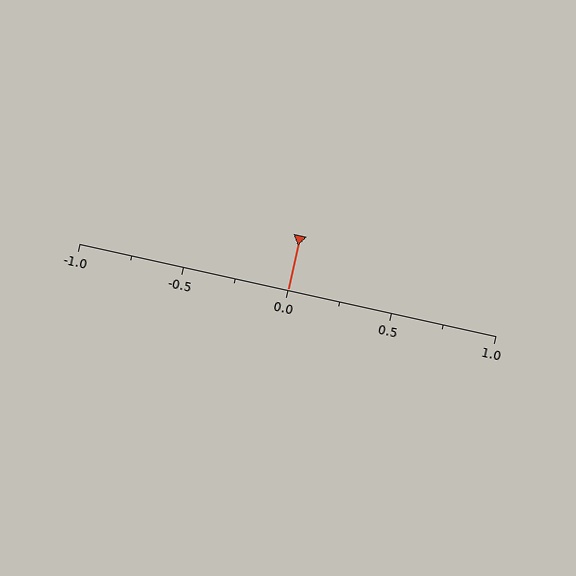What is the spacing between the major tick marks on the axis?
The major ticks are spaced 0.5 apart.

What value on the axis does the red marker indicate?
The marker indicates approximately 0.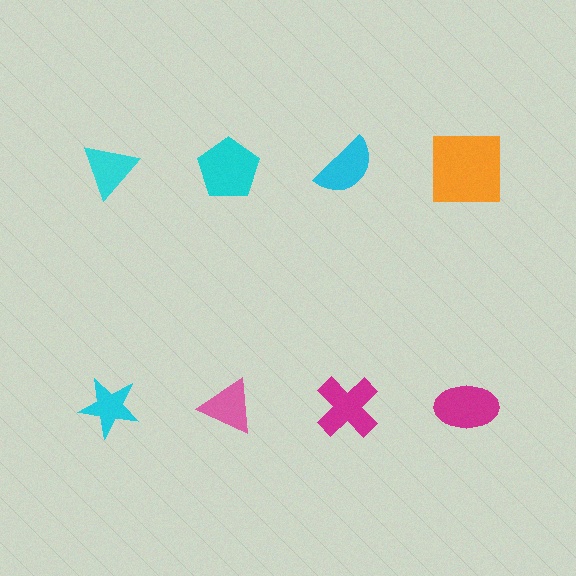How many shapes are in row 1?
4 shapes.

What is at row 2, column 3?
A magenta cross.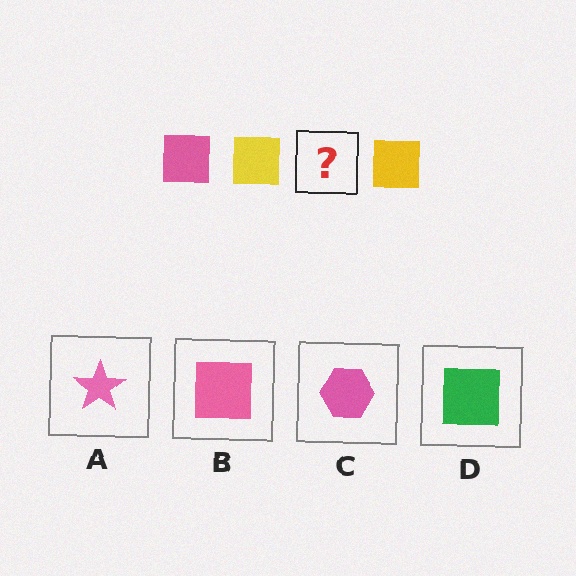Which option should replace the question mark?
Option B.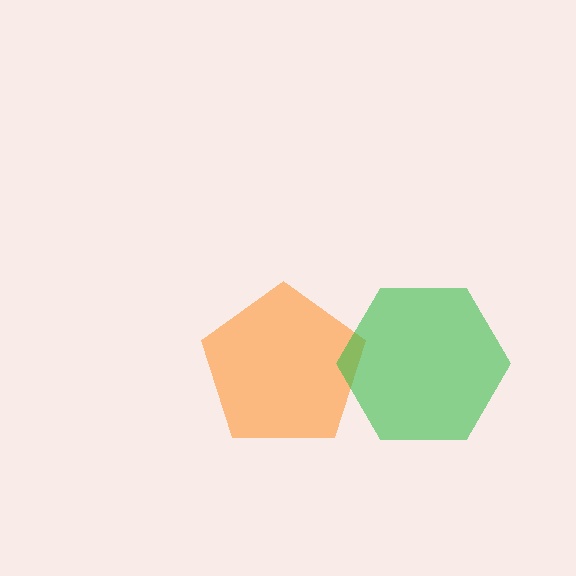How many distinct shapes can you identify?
There are 2 distinct shapes: an orange pentagon, a green hexagon.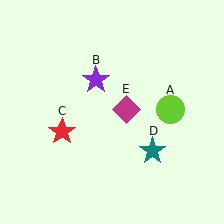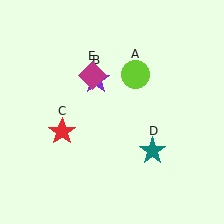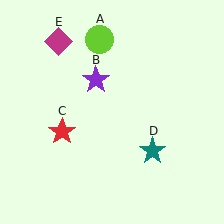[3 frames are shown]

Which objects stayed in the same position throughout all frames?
Purple star (object B) and red star (object C) and teal star (object D) remained stationary.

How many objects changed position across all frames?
2 objects changed position: lime circle (object A), magenta diamond (object E).